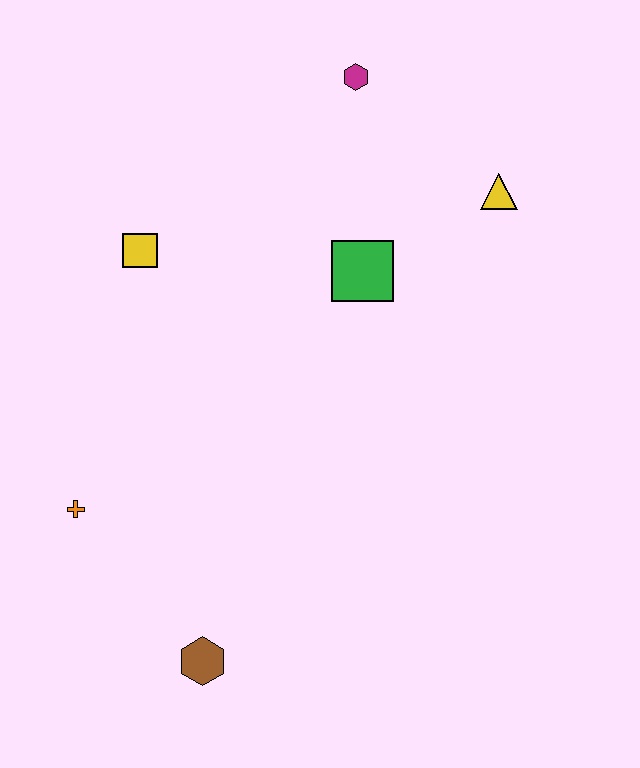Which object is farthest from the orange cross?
The yellow triangle is farthest from the orange cross.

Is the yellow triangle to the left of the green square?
No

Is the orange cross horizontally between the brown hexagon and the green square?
No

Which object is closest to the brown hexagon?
The orange cross is closest to the brown hexagon.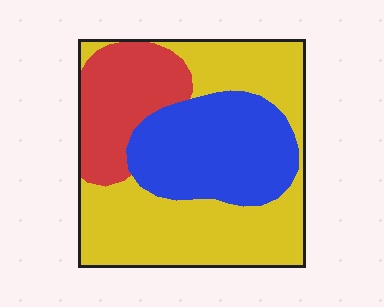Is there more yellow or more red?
Yellow.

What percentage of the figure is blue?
Blue covers roughly 30% of the figure.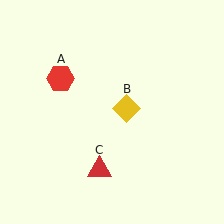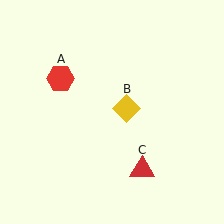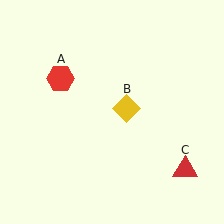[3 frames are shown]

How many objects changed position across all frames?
1 object changed position: red triangle (object C).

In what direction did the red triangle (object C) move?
The red triangle (object C) moved right.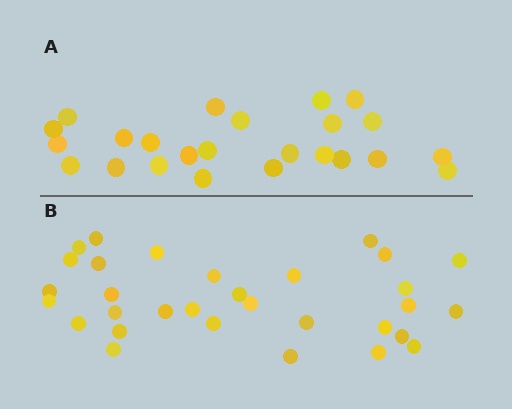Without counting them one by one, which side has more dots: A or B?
Region B (the bottom region) has more dots.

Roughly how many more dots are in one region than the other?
Region B has roughly 8 or so more dots than region A.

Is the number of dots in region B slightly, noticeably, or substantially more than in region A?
Region B has noticeably more, but not dramatically so. The ratio is roughly 1.3 to 1.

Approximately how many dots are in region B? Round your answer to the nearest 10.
About 30 dots. (The exact count is 31, which rounds to 30.)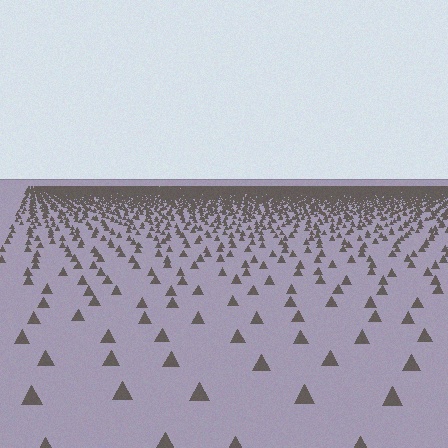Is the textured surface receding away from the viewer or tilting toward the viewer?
The surface is receding away from the viewer. Texture elements get smaller and denser toward the top.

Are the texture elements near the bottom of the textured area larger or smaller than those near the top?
Larger. Near the bottom, elements are closer to the viewer and appear at a bigger on-screen size.